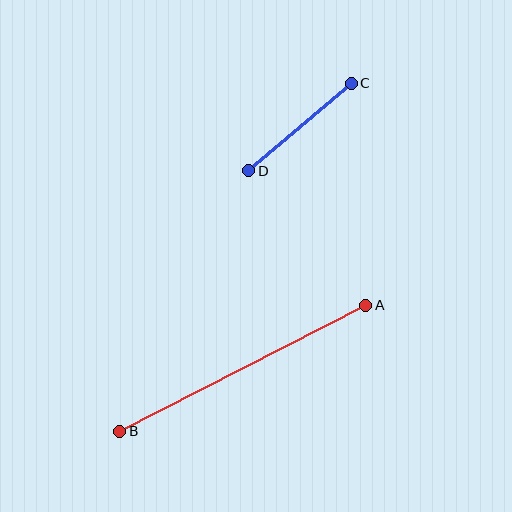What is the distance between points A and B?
The distance is approximately 276 pixels.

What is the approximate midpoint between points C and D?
The midpoint is at approximately (300, 127) pixels.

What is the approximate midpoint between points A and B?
The midpoint is at approximately (243, 368) pixels.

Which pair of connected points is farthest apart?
Points A and B are farthest apart.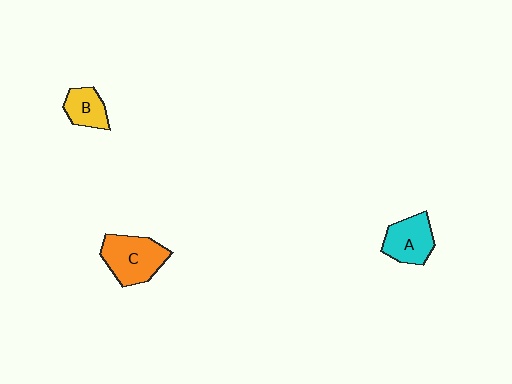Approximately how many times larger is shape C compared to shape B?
Approximately 1.8 times.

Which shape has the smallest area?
Shape B (yellow).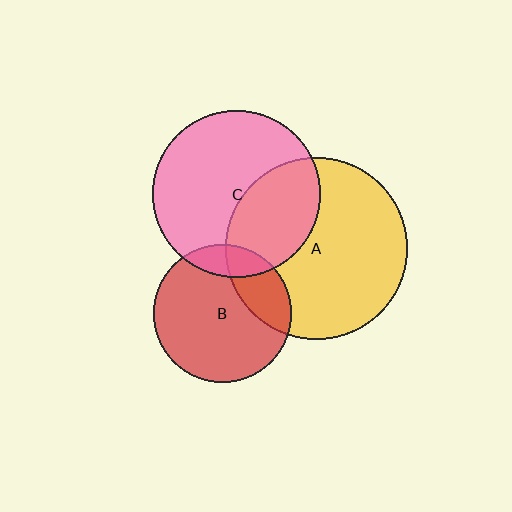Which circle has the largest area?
Circle A (yellow).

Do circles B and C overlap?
Yes.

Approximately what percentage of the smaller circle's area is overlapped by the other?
Approximately 15%.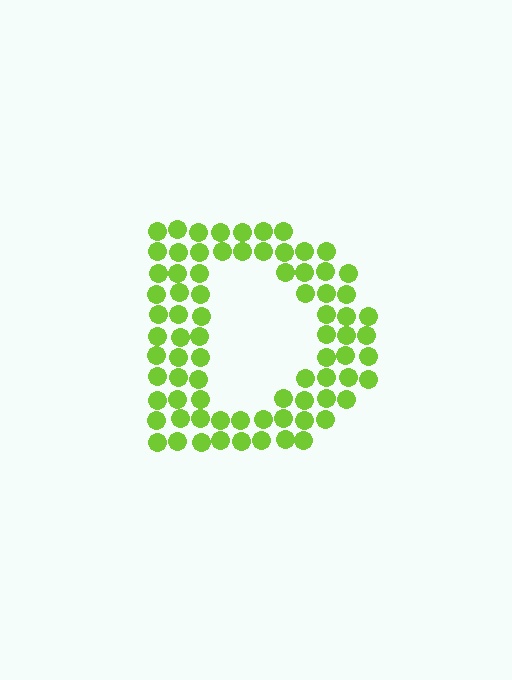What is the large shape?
The large shape is the letter D.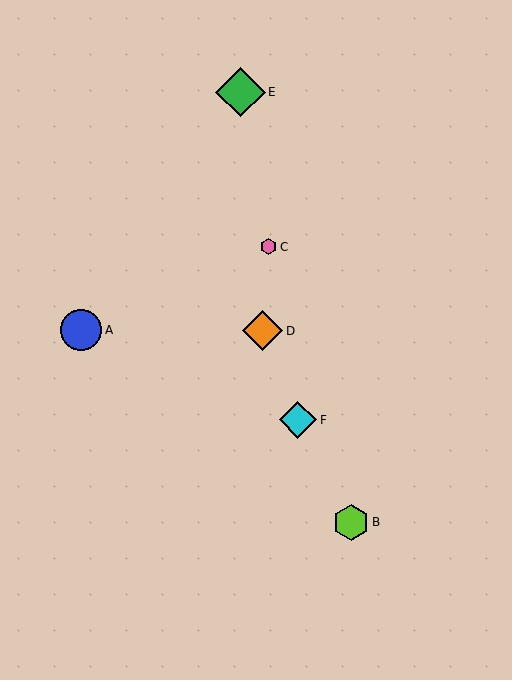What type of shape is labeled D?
Shape D is an orange diamond.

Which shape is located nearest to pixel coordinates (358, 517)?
The lime hexagon (labeled B) at (351, 522) is nearest to that location.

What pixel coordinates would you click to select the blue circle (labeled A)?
Click at (81, 330) to select the blue circle A.